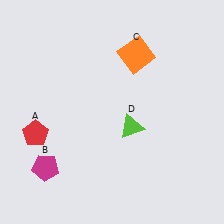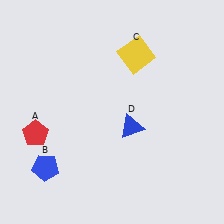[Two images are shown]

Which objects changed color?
B changed from magenta to blue. C changed from orange to yellow. D changed from lime to blue.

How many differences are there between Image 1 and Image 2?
There are 3 differences between the two images.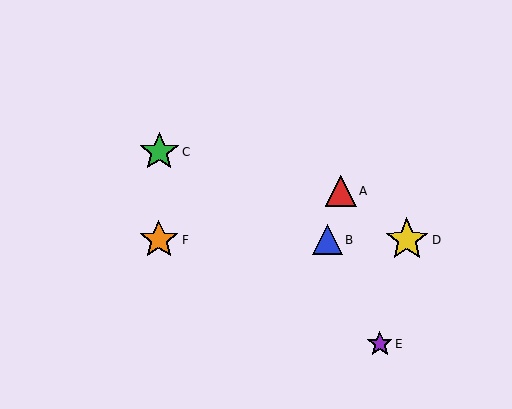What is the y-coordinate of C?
Object C is at y≈152.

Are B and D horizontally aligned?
Yes, both are at y≈240.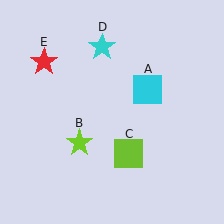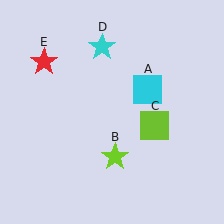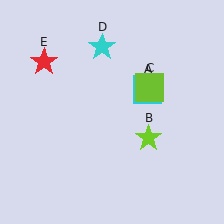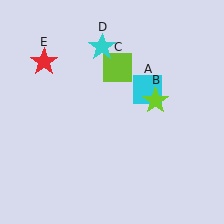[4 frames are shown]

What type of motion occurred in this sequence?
The lime star (object B), lime square (object C) rotated counterclockwise around the center of the scene.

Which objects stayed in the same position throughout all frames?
Cyan square (object A) and cyan star (object D) and red star (object E) remained stationary.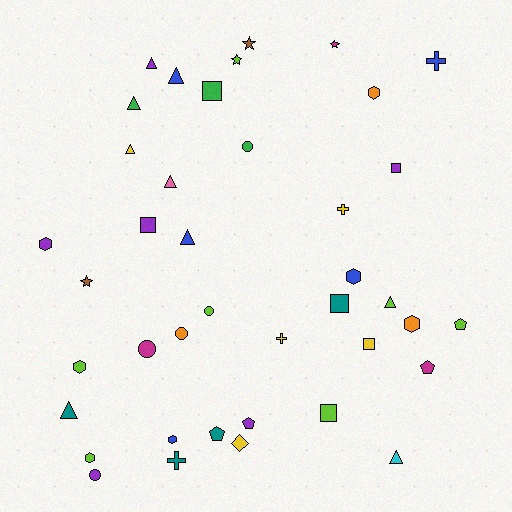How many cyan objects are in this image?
There is 1 cyan object.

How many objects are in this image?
There are 40 objects.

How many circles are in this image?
There are 5 circles.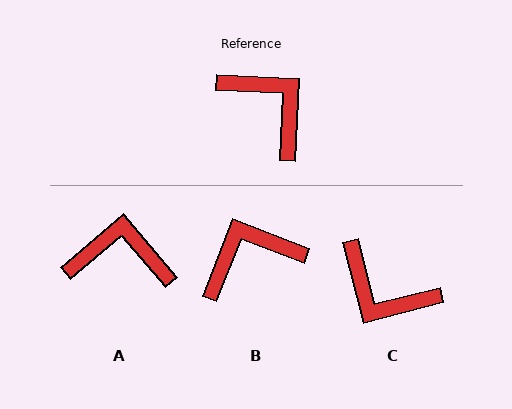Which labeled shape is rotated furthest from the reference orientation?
C, about 163 degrees away.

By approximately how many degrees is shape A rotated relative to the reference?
Approximately 43 degrees counter-clockwise.